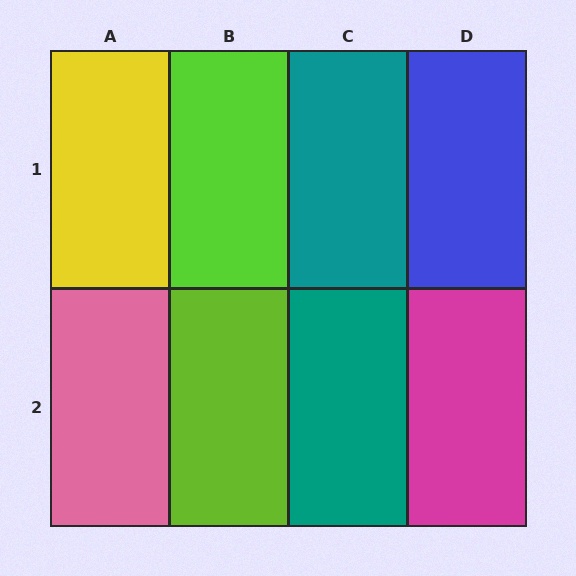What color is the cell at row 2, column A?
Pink.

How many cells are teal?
2 cells are teal.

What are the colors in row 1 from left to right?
Yellow, lime, teal, blue.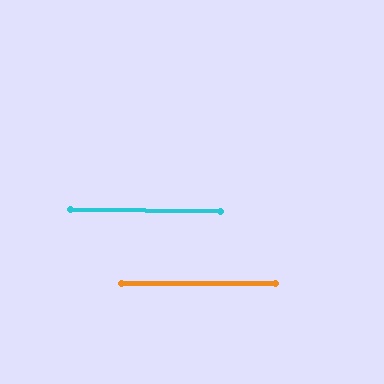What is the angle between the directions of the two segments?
Approximately 0 degrees.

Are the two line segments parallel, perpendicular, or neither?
Parallel — their directions differ by only 0.4°.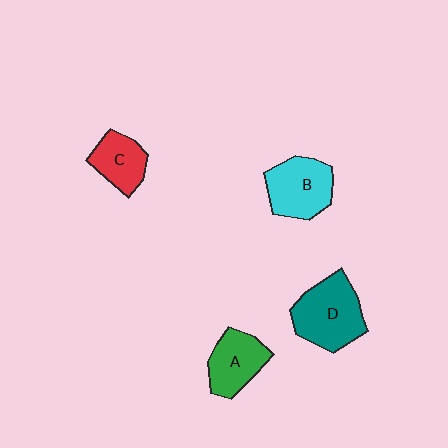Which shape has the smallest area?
Shape C (red).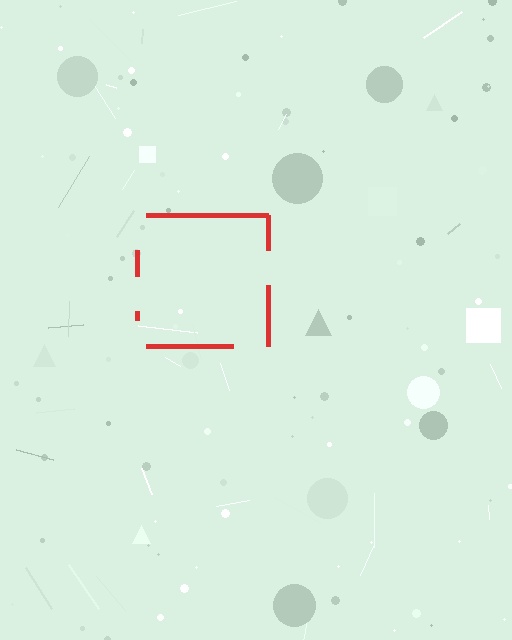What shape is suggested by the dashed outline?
The dashed outline suggests a square.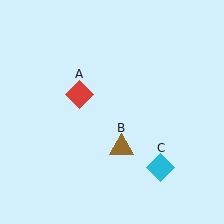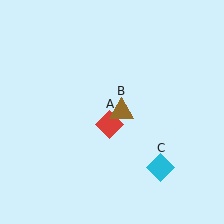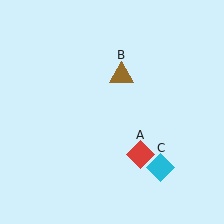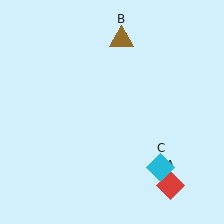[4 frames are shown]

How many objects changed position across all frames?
2 objects changed position: red diamond (object A), brown triangle (object B).